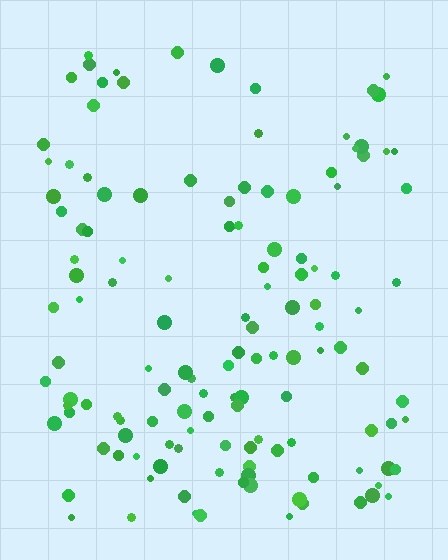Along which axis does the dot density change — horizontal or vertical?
Vertical.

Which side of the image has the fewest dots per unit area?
The top.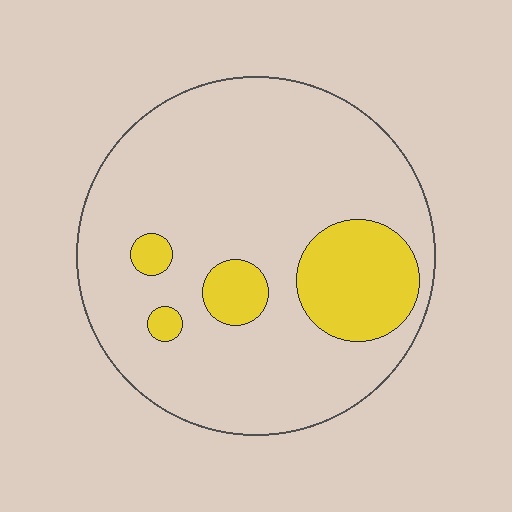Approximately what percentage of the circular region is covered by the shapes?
Approximately 20%.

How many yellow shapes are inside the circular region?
4.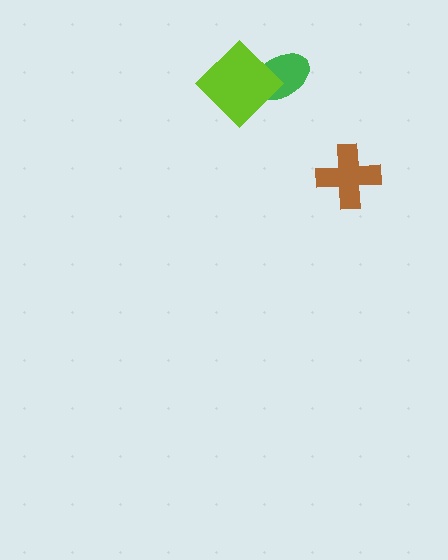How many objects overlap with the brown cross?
0 objects overlap with the brown cross.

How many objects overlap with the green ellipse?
1 object overlaps with the green ellipse.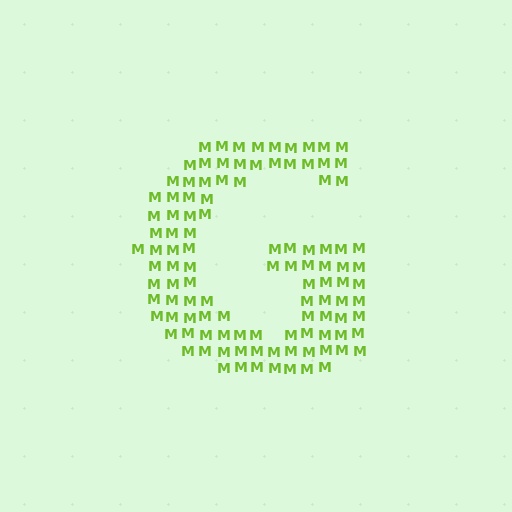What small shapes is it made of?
It is made of small letter M's.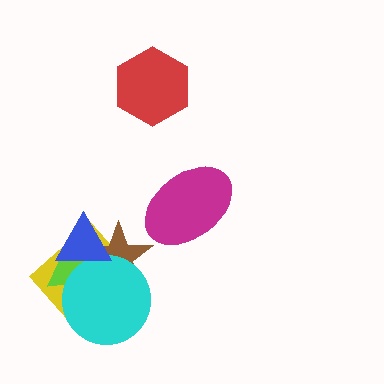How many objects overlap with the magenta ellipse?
0 objects overlap with the magenta ellipse.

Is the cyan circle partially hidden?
Yes, it is partially covered by another shape.